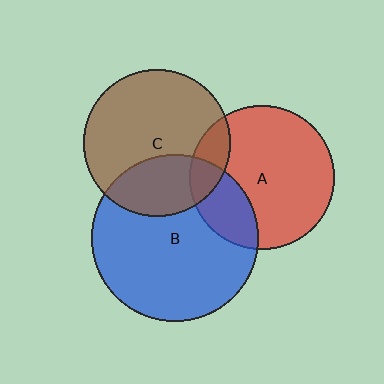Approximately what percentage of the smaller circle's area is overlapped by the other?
Approximately 30%.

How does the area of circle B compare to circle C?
Approximately 1.3 times.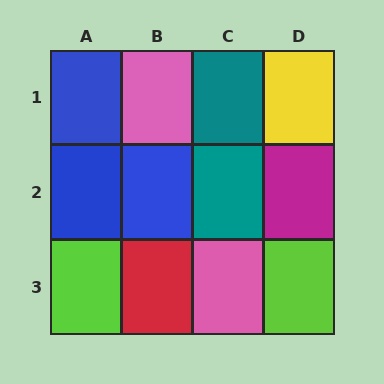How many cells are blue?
3 cells are blue.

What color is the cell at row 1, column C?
Teal.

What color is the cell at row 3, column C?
Pink.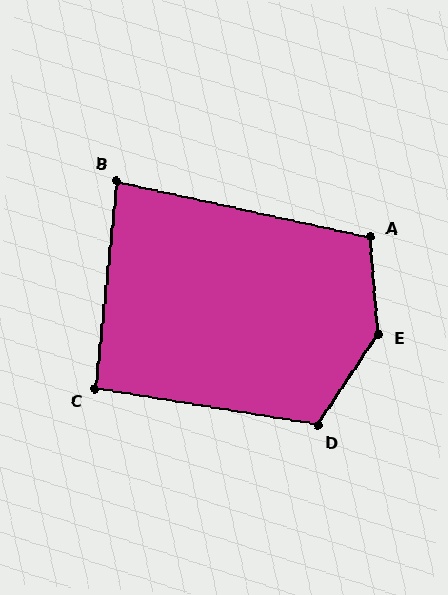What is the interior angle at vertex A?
Approximately 107 degrees (obtuse).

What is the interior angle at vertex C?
Approximately 93 degrees (approximately right).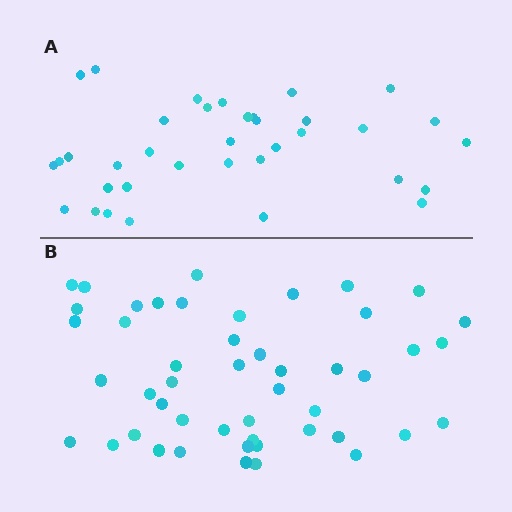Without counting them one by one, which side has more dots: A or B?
Region B (the bottom region) has more dots.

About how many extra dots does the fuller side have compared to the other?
Region B has roughly 12 or so more dots than region A.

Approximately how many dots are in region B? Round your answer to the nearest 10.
About 50 dots. (The exact count is 48, which rounds to 50.)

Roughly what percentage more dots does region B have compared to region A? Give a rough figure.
About 35% more.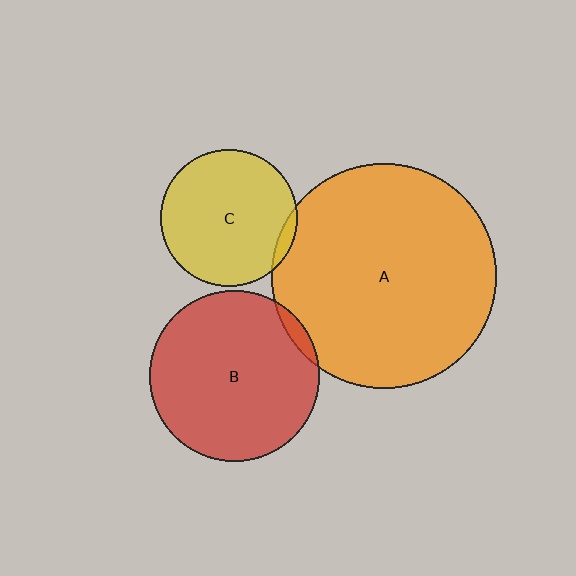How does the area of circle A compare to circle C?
Approximately 2.7 times.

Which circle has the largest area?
Circle A (orange).